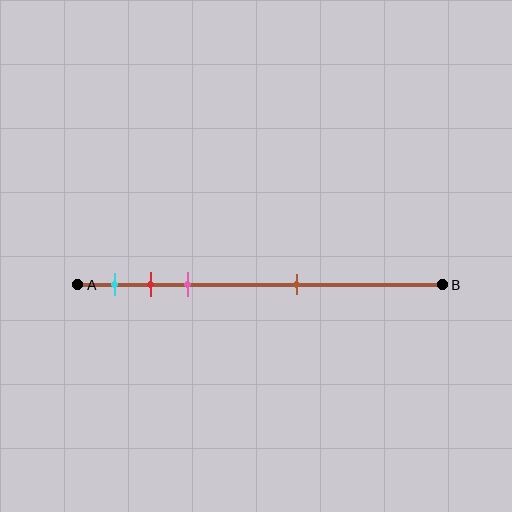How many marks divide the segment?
There are 4 marks dividing the segment.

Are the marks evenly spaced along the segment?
No, the marks are not evenly spaced.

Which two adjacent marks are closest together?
The red and pink marks are the closest adjacent pair.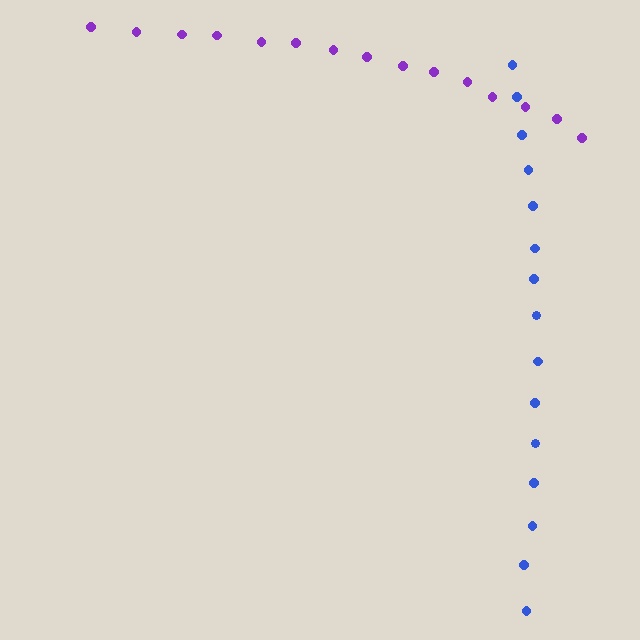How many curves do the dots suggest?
There are 2 distinct paths.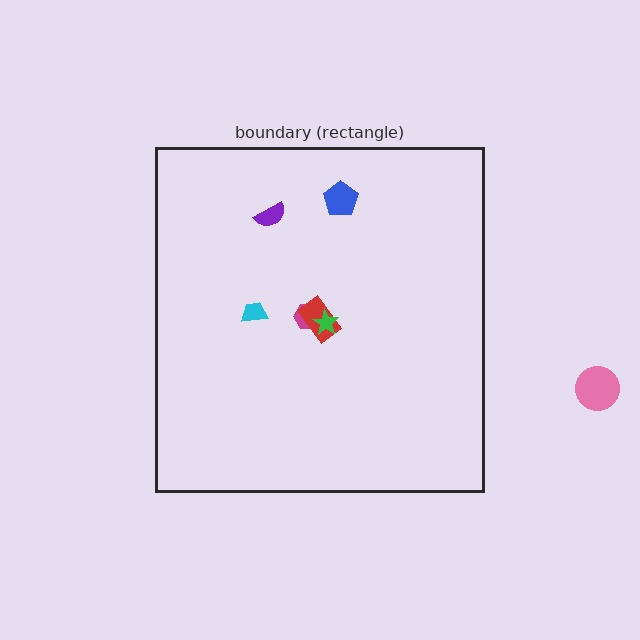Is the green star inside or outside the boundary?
Inside.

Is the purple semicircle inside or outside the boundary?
Inside.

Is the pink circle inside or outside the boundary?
Outside.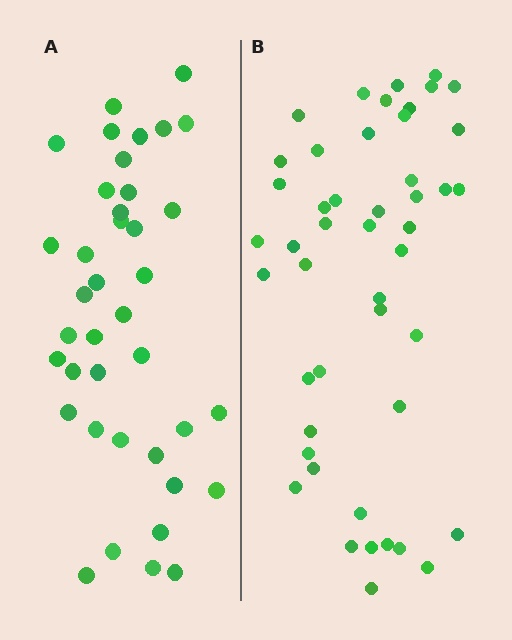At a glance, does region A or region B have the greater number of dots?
Region B (the right region) has more dots.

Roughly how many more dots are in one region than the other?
Region B has roughly 8 or so more dots than region A.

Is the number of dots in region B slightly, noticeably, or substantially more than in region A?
Region B has only slightly more — the two regions are fairly close. The ratio is roughly 1.2 to 1.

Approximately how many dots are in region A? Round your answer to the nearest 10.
About 40 dots. (The exact count is 39, which rounds to 40.)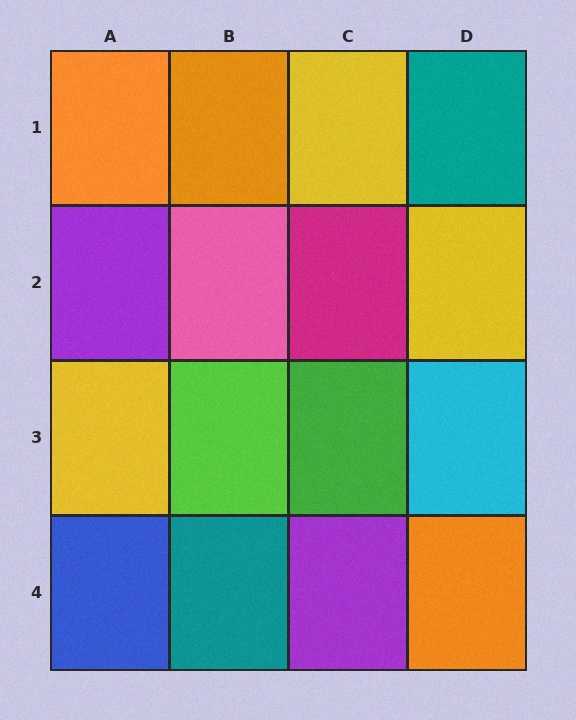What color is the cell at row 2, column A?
Purple.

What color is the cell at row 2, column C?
Magenta.